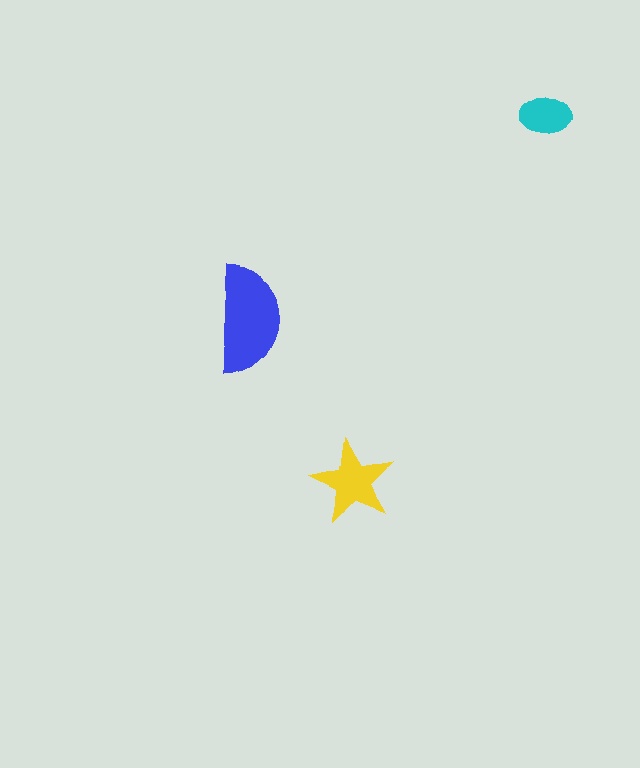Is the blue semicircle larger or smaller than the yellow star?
Larger.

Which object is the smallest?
The cyan ellipse.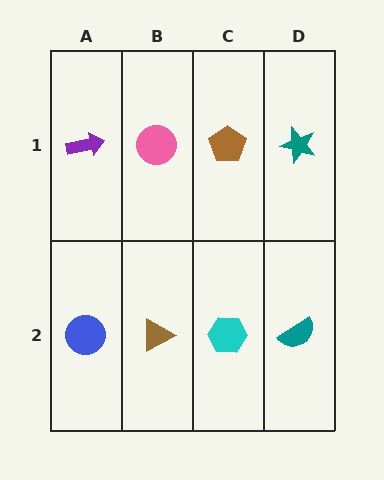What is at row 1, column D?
A teal star.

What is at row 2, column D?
A teal semicircle.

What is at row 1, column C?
A brown pentagon.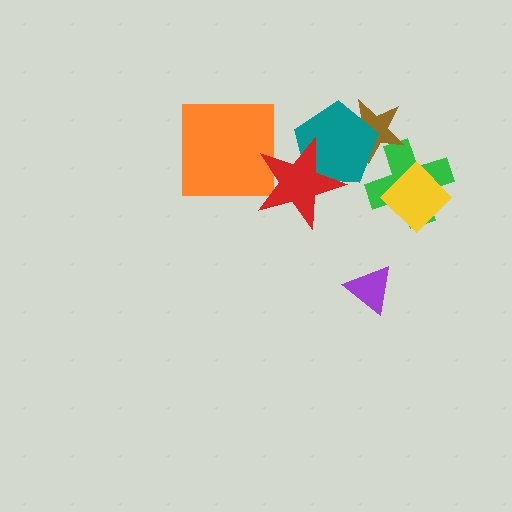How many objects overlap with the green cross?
2 objects overlap with the green cross.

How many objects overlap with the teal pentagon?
2 objects overlap with the teal pentagon.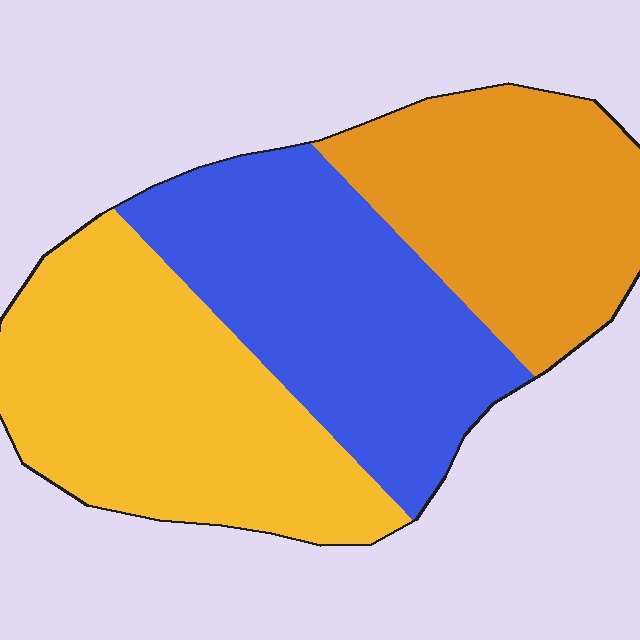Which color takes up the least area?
Orange, at roughly 30%.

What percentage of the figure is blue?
Blue takes up about one third (1/3) of the figure.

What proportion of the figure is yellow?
Yellow covers about 35% of the figure.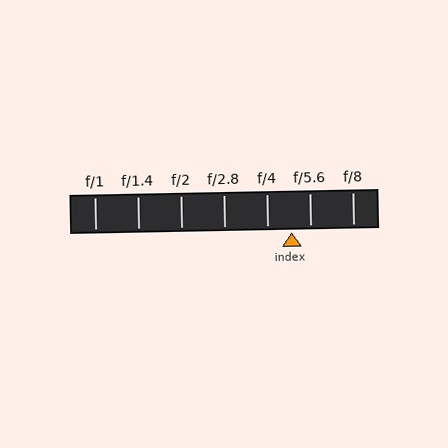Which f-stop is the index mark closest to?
The index mark is closest to f/5.6.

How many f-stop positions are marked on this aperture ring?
There are 7 f-stop positions marked.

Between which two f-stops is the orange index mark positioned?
The index mark is between f/4 and f/5.6.